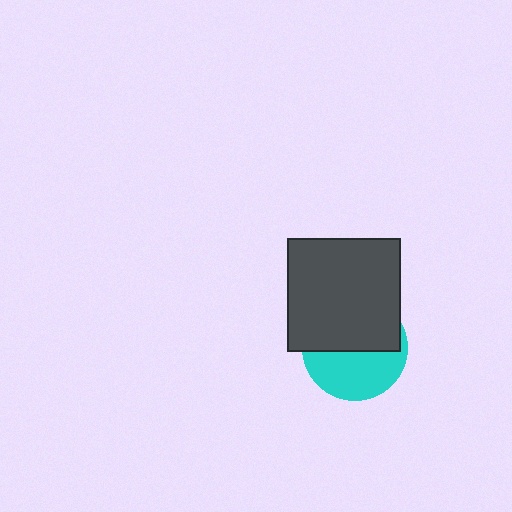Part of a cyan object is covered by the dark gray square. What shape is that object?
It is a circle.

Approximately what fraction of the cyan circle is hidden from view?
Roughly 53% of the cyan circle is hidden behind the dark gray square.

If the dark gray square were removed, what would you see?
You would see the complete cyan circle.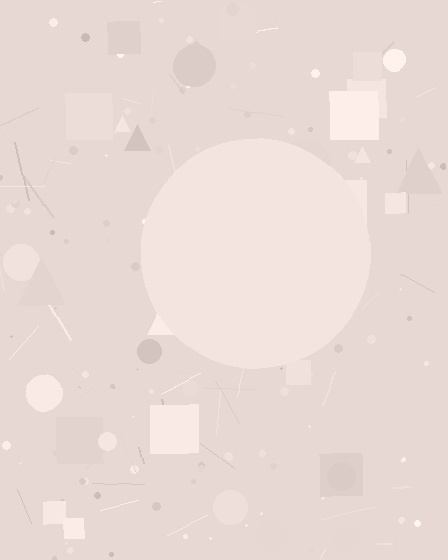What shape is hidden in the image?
A circle is hidden in the image.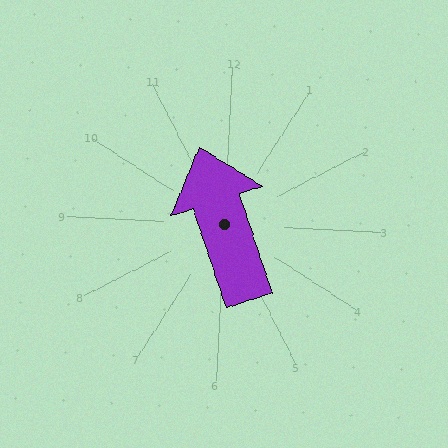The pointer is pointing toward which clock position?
Roughly 11 o'clock.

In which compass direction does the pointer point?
North.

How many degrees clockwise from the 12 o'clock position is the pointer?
Approximately 339 degrees.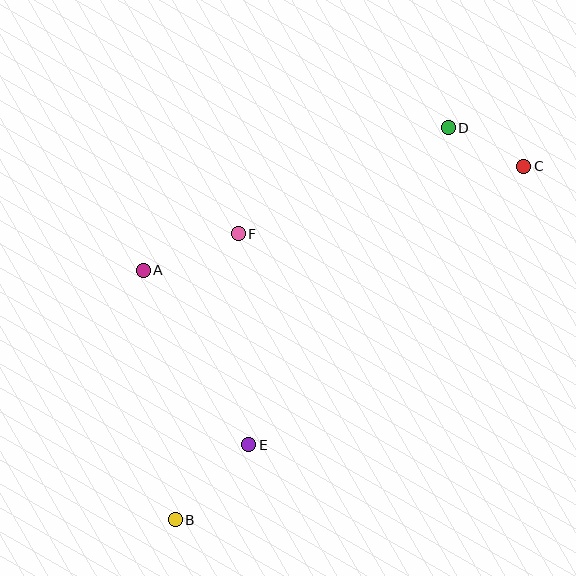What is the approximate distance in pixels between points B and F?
The distance between B and F is approximately 292 pixels.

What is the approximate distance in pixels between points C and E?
The distance between C and E is approximately 391 pixels.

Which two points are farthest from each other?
Points B and C are farthest from each other.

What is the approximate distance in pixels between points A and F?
The distance between A and F is approximately 102 pixels.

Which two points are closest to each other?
Points C and D are closest to each other.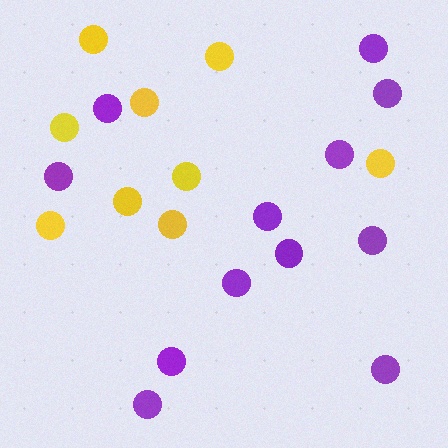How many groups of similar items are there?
There are 2 groups: one group of yellow circles (9) and one group of purple circles (12).